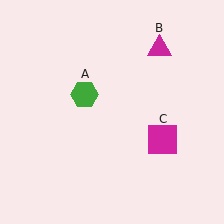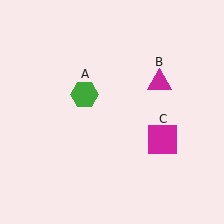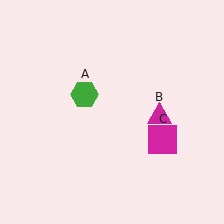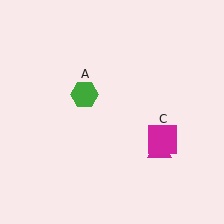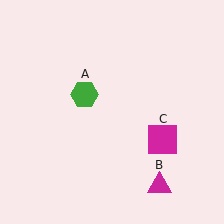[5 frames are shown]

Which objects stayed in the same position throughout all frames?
Green hexagon (object A) and magenta square (object C) remained stationary.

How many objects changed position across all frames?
1 object changed position: magenta triangle (object B).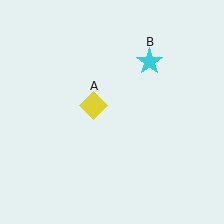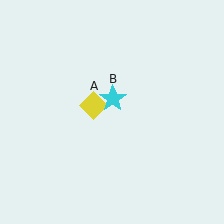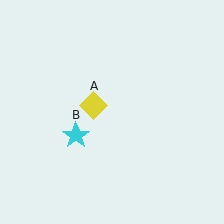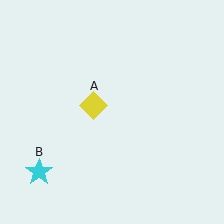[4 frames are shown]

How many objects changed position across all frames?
1 object changed position: cyan star (object B).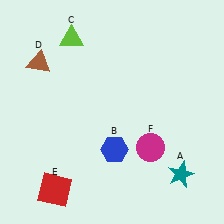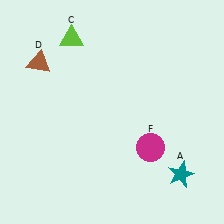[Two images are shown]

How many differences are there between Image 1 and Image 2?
There are 2 differences between the two images.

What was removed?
The blue hexagon (B), the red square (E) were removed in Image 2.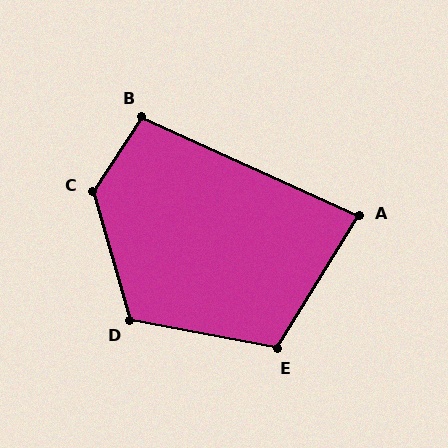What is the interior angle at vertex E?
Approximately 111 degrees (obtuse).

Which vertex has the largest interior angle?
C, at approximately 131 degrees.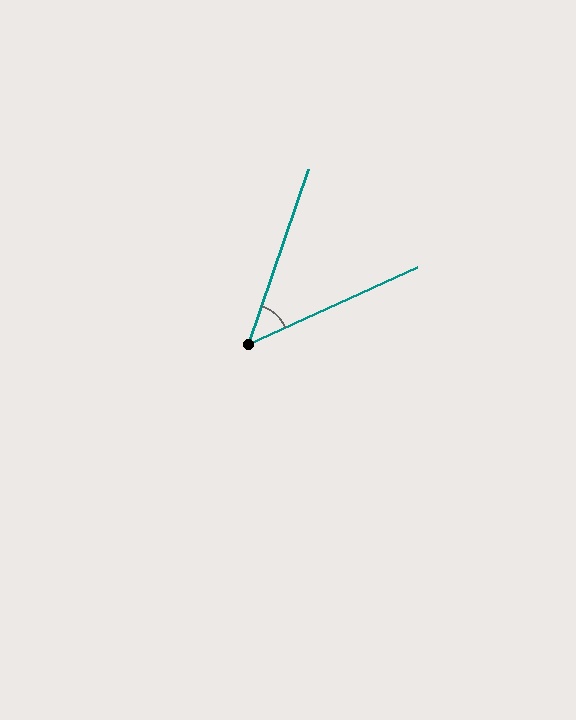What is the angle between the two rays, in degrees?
Approximately 47 degrees.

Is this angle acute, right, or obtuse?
It is acute.